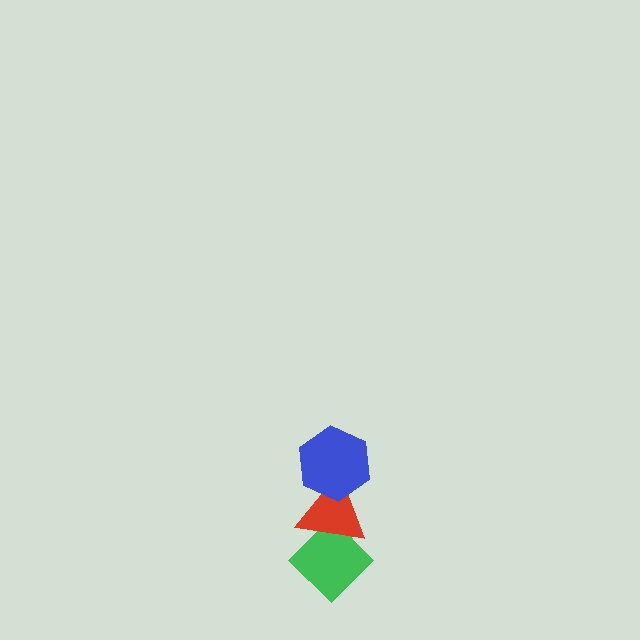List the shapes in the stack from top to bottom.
From top to bottom: the blue hexagon, the red triangle, the green diamond.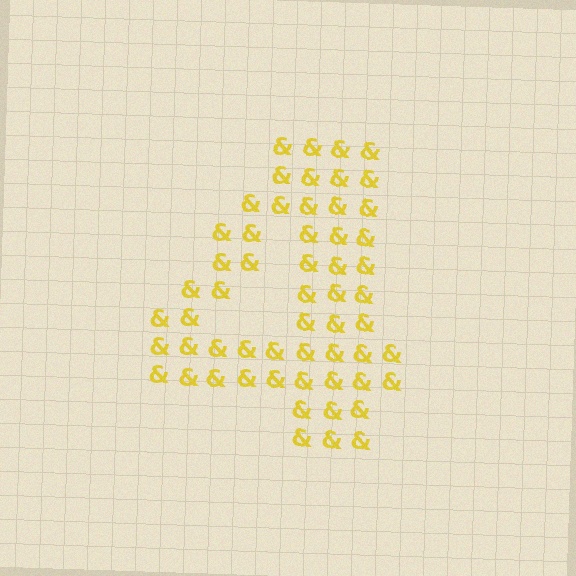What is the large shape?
The large shape is the digit 4.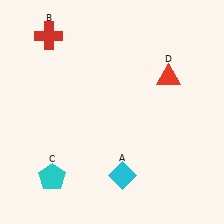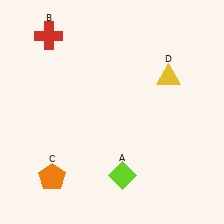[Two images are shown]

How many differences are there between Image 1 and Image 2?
There are 3 differences between the two images.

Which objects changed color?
A changed from cyan to lime. C changed from cyan to orange. D changed from red to yellow.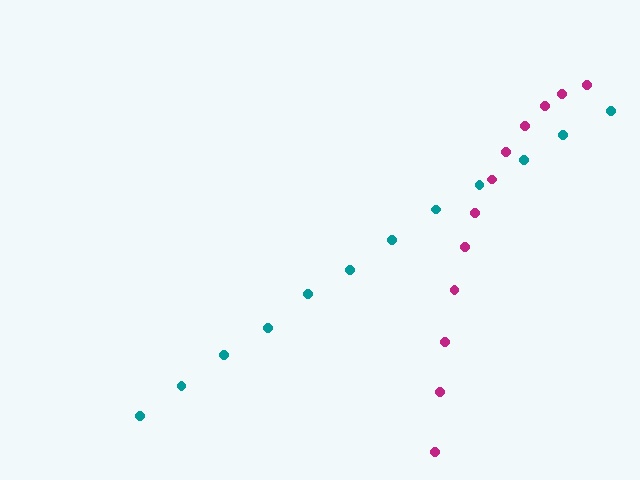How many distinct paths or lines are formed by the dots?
There are 2 distinct paths.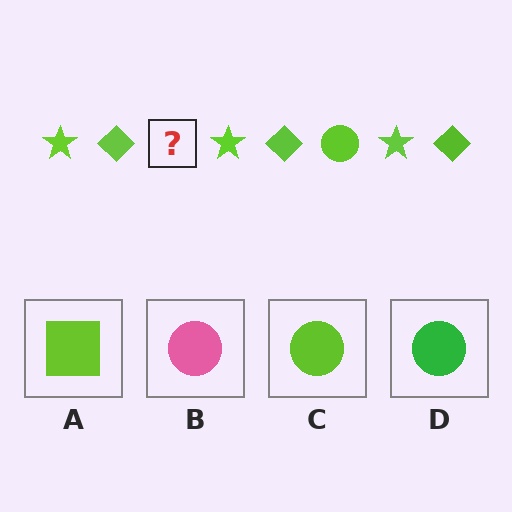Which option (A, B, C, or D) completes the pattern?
C.